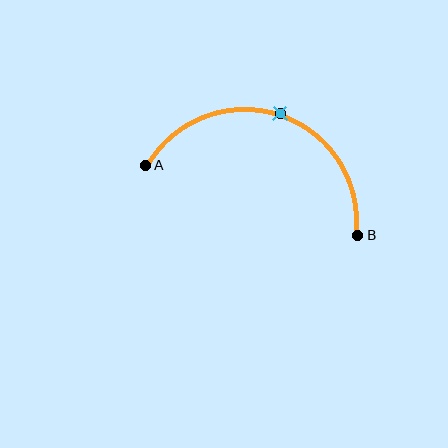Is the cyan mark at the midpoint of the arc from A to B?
Yes. The cyan mark lies on the arc at equal arc-length from both A and B — it is the arc midpoint.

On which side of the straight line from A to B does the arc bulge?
The arc bulges above the straight line connecting A and B.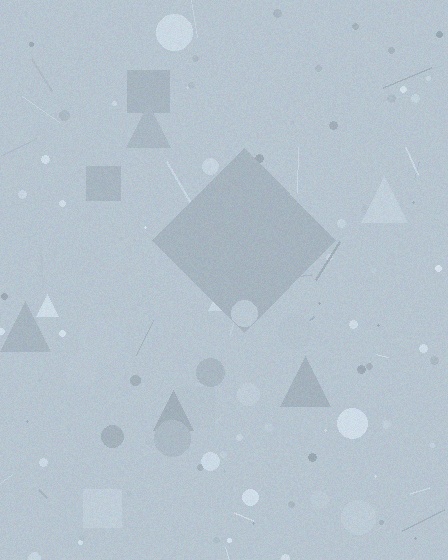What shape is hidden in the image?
A diamond is hidden in the image.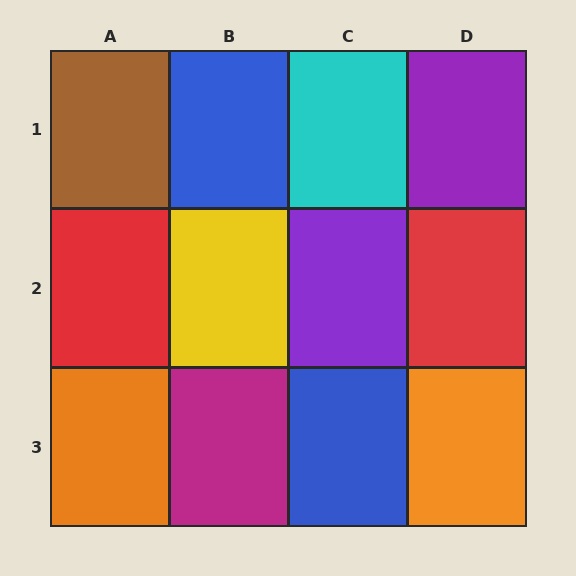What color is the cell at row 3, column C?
Blue.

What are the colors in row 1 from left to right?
Brown, blue, cyan, purple.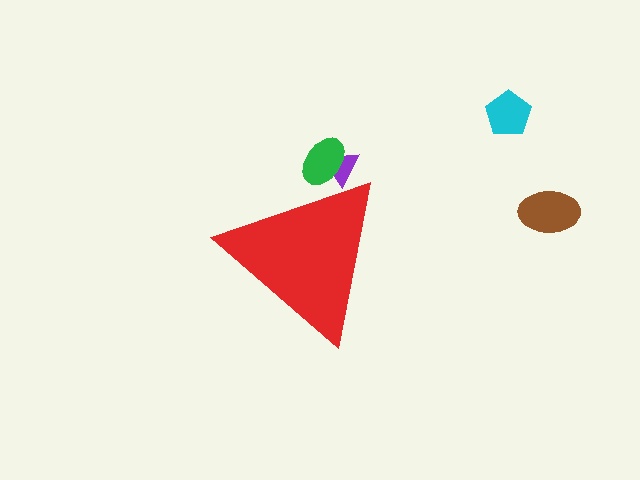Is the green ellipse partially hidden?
Yes, the green ellipse is partially hidden behind the red triangle.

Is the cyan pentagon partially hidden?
No, the cyan pentagon is fully visible.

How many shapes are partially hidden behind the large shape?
2 shapes are partially hidden.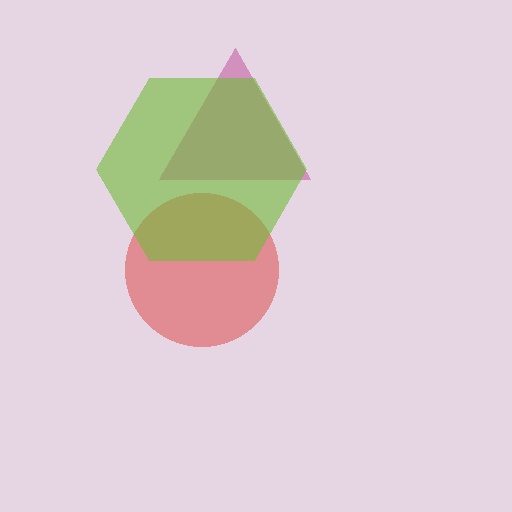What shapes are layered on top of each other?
The layered shapes are: a red circle, a magenta triangle, a lime hexagon.